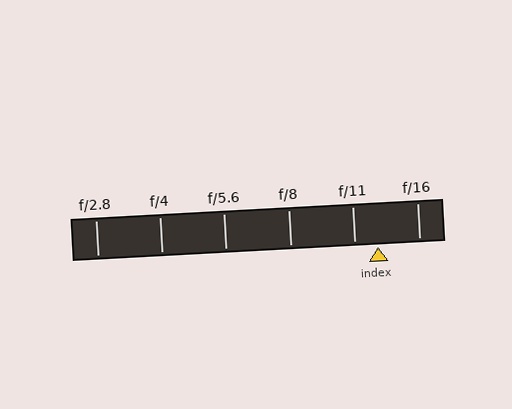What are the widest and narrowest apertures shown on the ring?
The widest aperture shown is f/2.8 and the narrowest is f/16.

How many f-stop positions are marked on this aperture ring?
There are 6 f-stop positions marked.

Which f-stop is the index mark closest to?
The index mark is closest to f/11.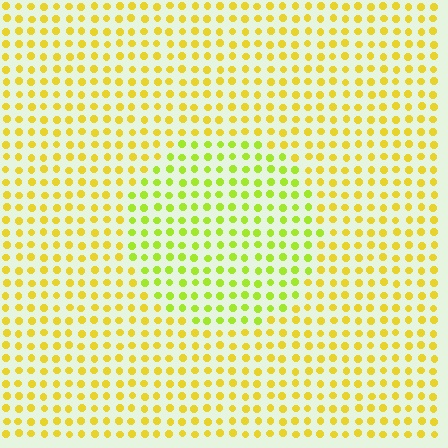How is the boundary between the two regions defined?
The boundary is defined purely by a slight shift in hue (about 30 degrees). Spacing, size, and orientation are identical on both sides.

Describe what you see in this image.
The image is filled with small yellow elements in a uniform arrangement. A circle-shaped region is visible where the elements are tinted to a slightly different hue, forming a subtle color boundary.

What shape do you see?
I see a circle.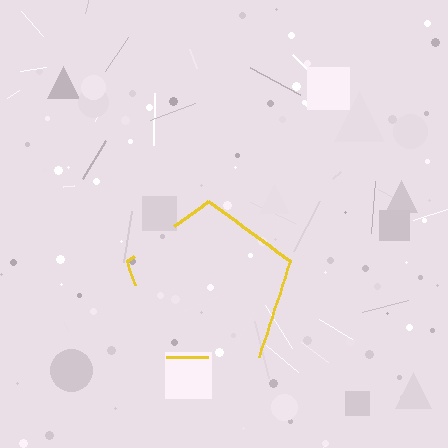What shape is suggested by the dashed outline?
The dashed outline suggests a pentagon.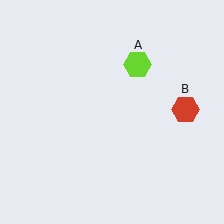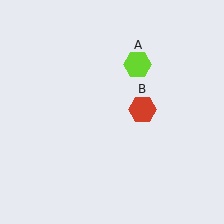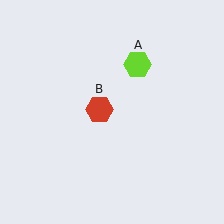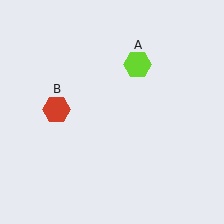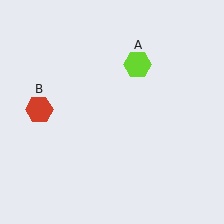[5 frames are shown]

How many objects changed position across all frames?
1 object changed position: red hexagon (object B).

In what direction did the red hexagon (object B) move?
The red hexagon (object B) moved left.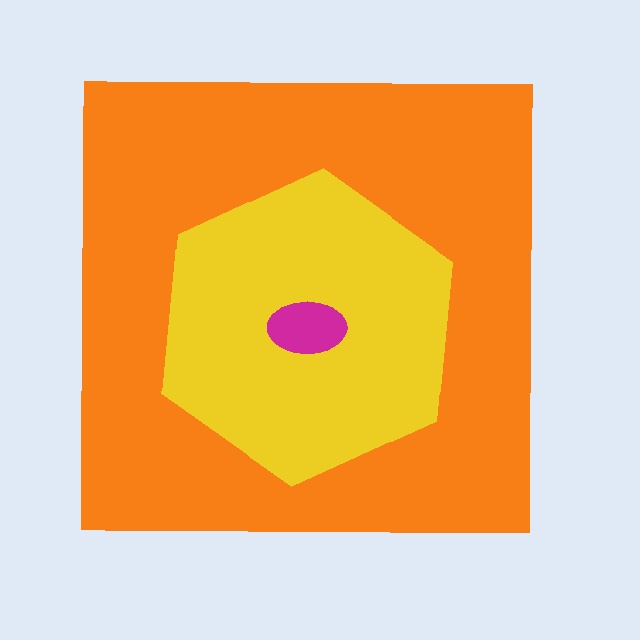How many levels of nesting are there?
3.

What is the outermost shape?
The orange square.